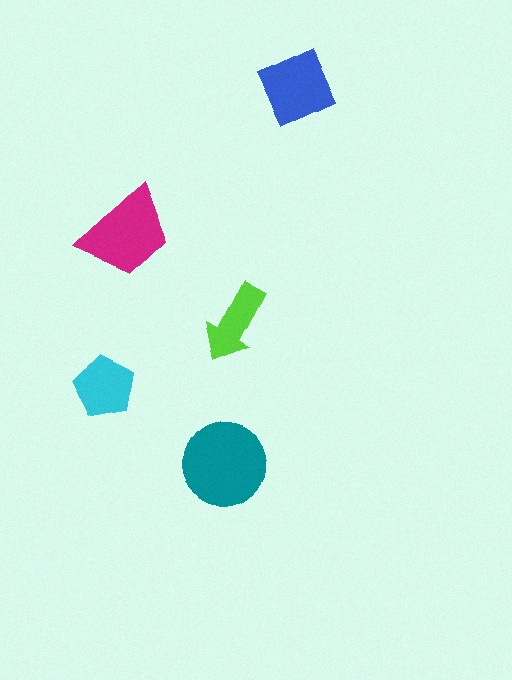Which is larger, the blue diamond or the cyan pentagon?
The blue diamond.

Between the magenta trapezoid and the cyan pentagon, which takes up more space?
The magenta trapezoid.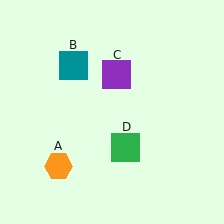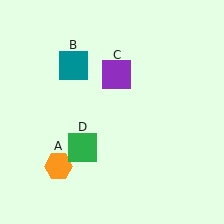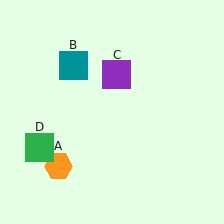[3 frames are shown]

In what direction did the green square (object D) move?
The green square (object D) moved left.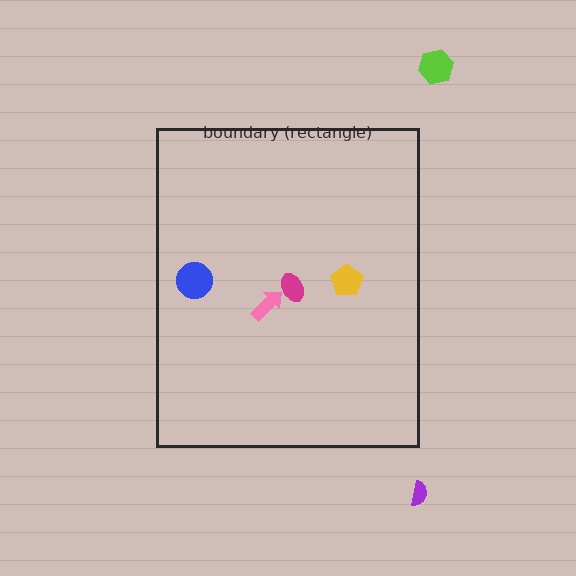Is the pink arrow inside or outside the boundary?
Inside.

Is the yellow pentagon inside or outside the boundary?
Inside.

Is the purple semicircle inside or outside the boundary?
Outside.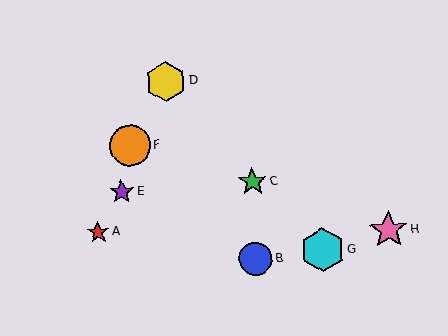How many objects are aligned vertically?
2 objects (B, C) are aligned vertically.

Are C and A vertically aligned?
No, C is at x≈253 and A is at x≈98.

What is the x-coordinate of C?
Object C is at x≈253.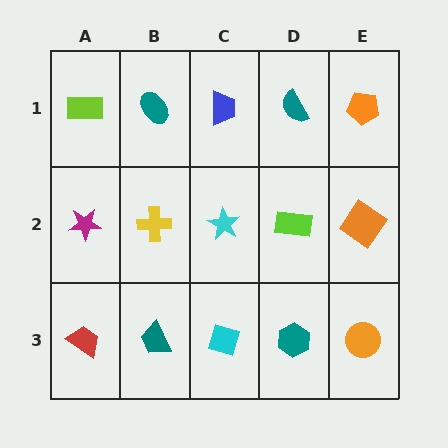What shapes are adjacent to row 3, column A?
A magenta star (row 2, column A), a teal trapezoid (row 3, column B).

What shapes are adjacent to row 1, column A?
A magenta star (row 2, column A), a teal ellipse (row 1, column B).